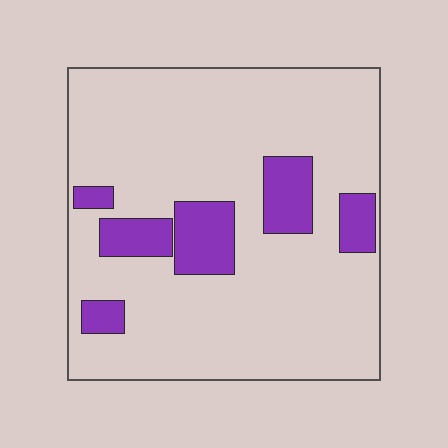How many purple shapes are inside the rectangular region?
6.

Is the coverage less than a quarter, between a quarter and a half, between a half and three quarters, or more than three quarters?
Less than a quarter.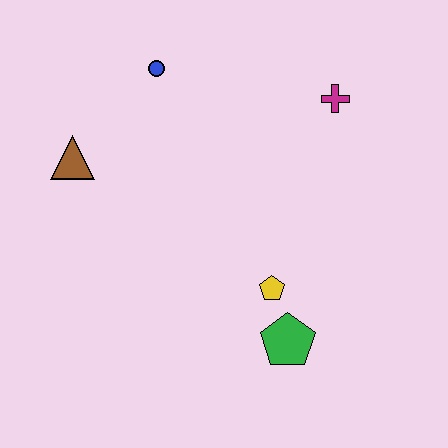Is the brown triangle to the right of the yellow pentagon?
No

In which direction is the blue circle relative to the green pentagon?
The blue circle is above the green pentagon.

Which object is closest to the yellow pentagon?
The green pentagon is closest to the yellow pentagon.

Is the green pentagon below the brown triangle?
Yes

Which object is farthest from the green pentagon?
The blue circle is farthest from the green pentagon.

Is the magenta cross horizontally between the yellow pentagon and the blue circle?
No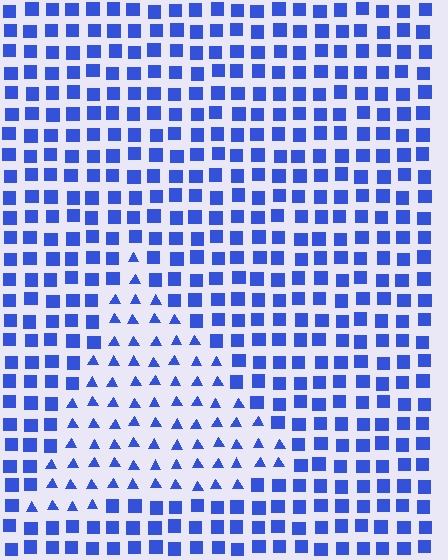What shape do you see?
I see a triangle.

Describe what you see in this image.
The image is filled with small blue elements arranged in a uniform grid. A triangle-shaped region contains triangles, while the surrounding area contains squares. The boundary is defined purely by the change in element shape.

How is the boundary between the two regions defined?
The boundary is defined by a change in element shape: triangles inside vs. squares outside. All elements share the same color and spacing.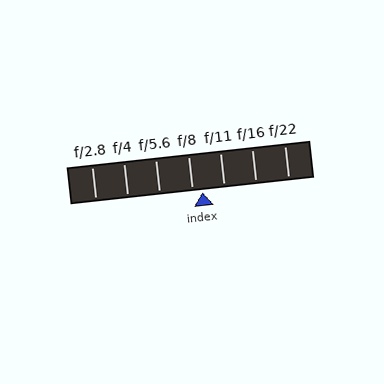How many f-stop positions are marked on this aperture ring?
There are 7 f-stop positions marked.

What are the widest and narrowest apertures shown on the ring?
The widest aperture shown is f/2.8 and the narrowest is f/22.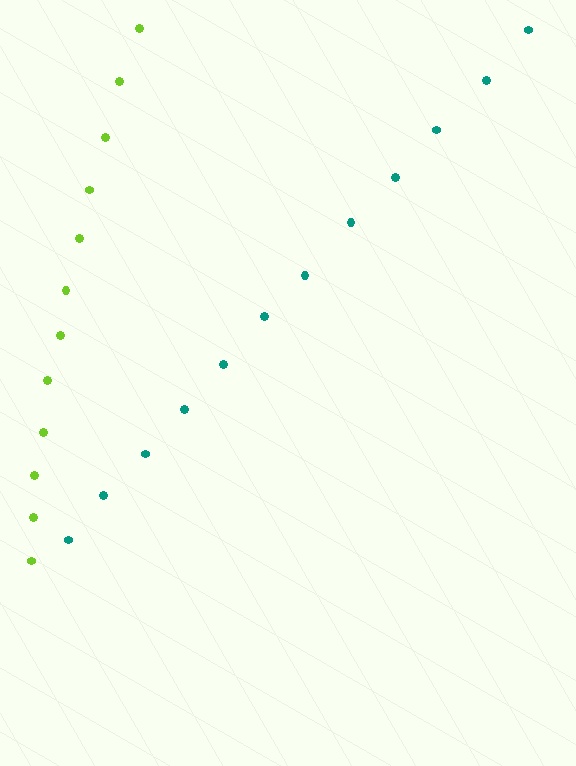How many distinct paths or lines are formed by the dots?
There are 2 distinct paths.